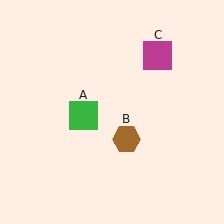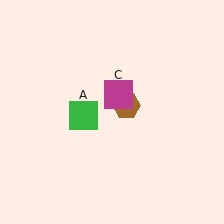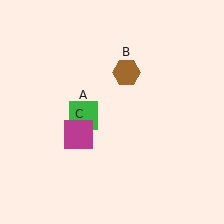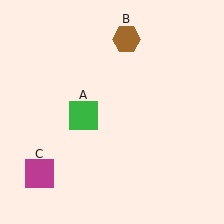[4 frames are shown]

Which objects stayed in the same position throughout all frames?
Green square (object A) remained stationary.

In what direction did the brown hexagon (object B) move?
The brown hexagon (object B) moved up.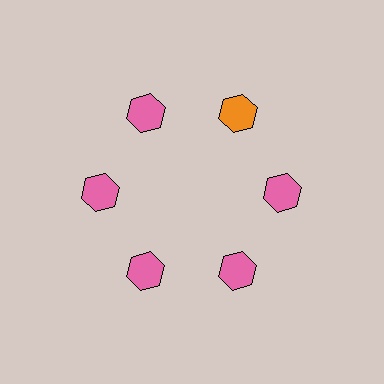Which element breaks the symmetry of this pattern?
The orange hexagon at roughly the 1 o'clock position breaks the symmetry. All other shapes are pink hexagons.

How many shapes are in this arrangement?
There are 6 shapes arranged in a ring pattern.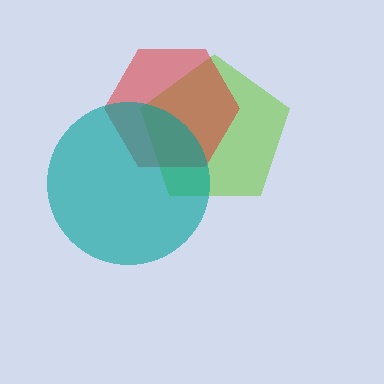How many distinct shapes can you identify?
There are 3 distinct shapes: a lime pentagon, a red hexagon, a teal circle.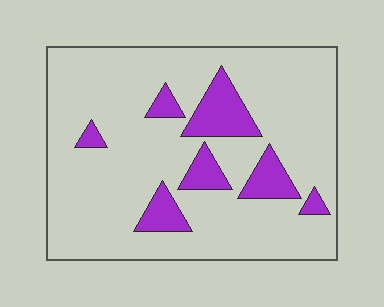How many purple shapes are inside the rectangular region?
7.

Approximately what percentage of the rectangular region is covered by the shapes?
Approximately 15%.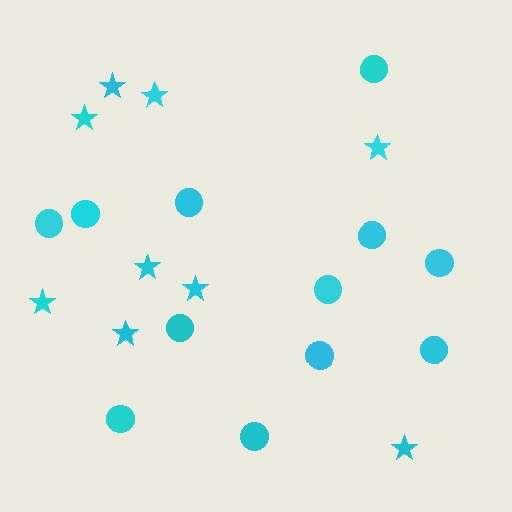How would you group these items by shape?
There are 2 groups: one group of circles (12) and one group of stars (9).